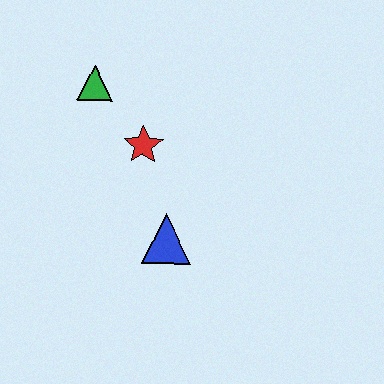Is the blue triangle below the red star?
Yes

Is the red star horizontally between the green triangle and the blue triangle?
Yes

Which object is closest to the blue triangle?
The red star is closest to the blue triangle.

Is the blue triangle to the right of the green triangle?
Yes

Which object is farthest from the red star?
The blue triangle is farthest from the red star.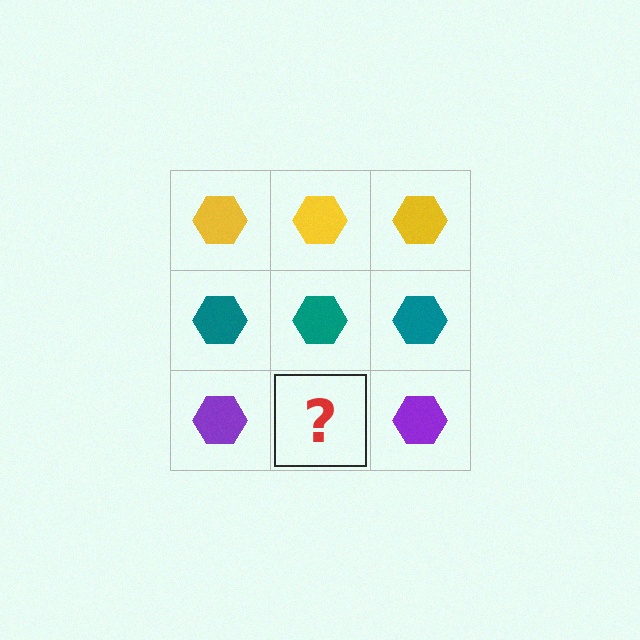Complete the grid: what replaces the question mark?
The question mark should be replaced with a purple hexagon.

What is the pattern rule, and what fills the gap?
The rule is that each row has a consistent color. The gap should be filled with a purple hexagon.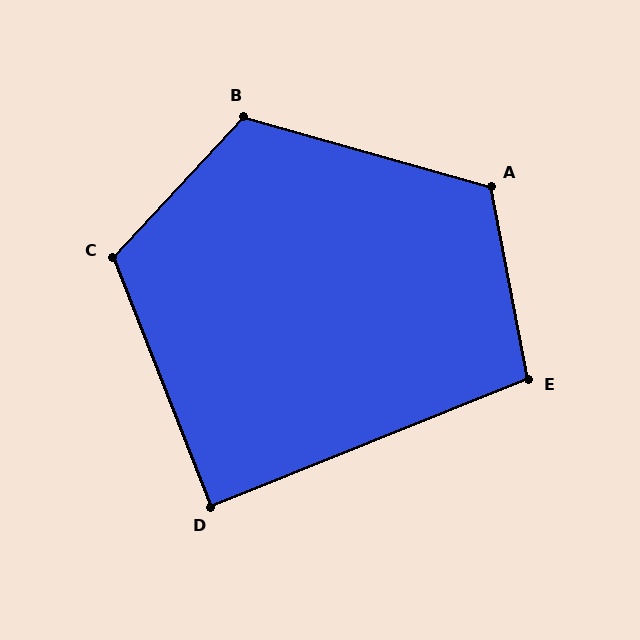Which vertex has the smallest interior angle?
D, at approximately 89 degrees.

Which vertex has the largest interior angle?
B, at approximately 117 degrees.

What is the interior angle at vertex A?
Approximately 117 degrees (obtuse).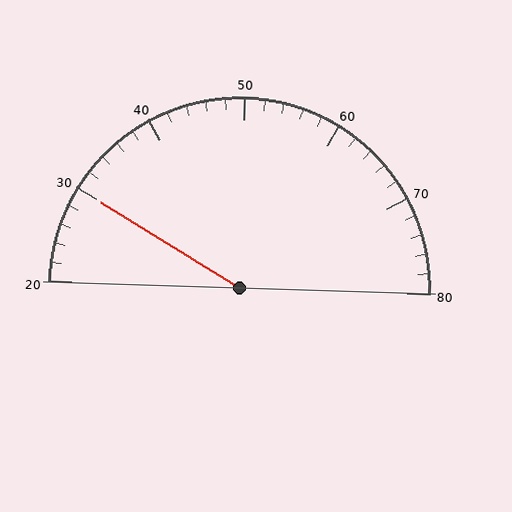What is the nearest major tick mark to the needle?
The nearest major tick mark is 30.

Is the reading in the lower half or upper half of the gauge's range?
The reading is in the lower half of the range (20 to 80).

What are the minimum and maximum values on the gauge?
The gauge ranges from 20 to 80.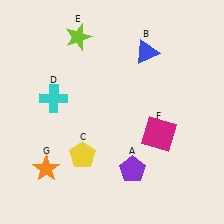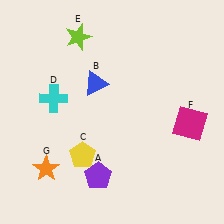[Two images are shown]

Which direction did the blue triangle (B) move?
The blue triangle (B) moved left.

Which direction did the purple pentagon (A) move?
The purple pentagon (A) moved left.